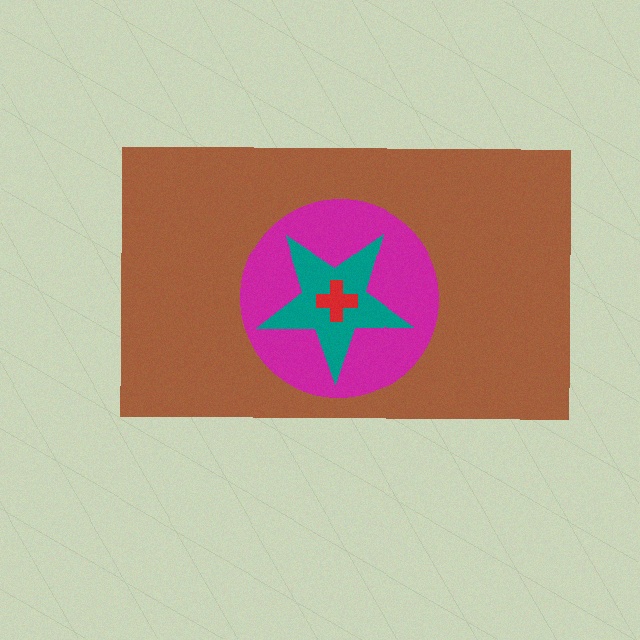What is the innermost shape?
The red cross.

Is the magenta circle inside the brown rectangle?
Yes.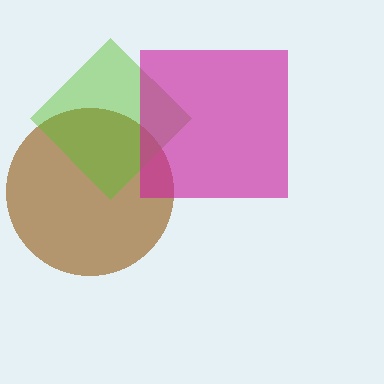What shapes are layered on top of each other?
The layered shapes are: a brown circle, a lime diamond, a magenta square.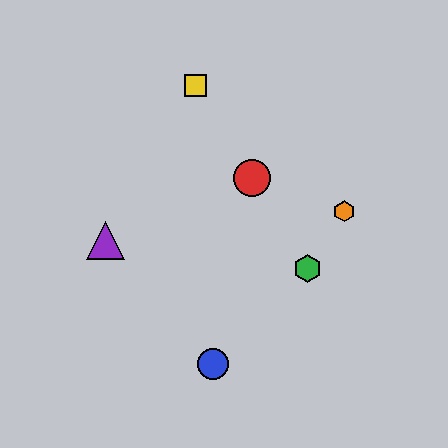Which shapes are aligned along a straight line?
The red circle, the green hexagon, the yellow square are aligned along a straight line.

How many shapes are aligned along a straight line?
3 shapes (the red circle, the green hexagon, the yellow square) are aligned along a straight line.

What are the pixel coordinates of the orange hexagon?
The orange hexagon is at (344, 211).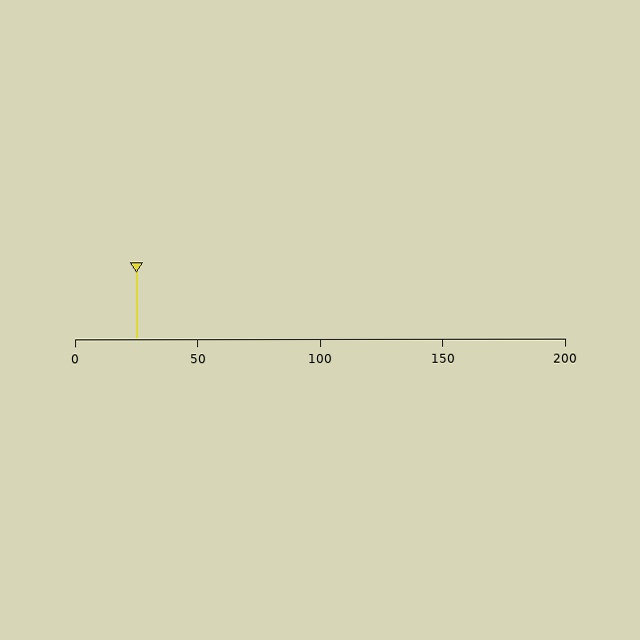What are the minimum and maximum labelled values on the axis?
The axis runs from 0 to 200.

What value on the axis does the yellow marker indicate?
The marker indicates approximately 25.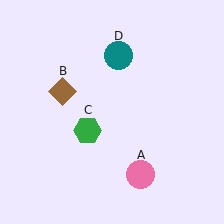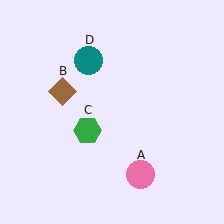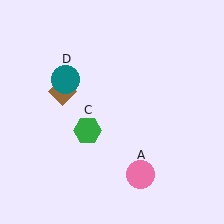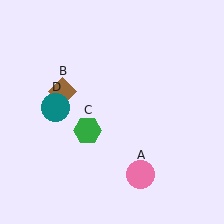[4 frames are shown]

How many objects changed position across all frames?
1 object changed position: teal circle (object D).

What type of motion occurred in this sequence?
The teal circle (object D) rotated counterclockwise around the center of the scene.